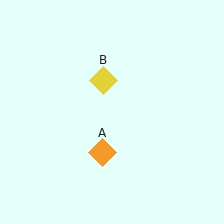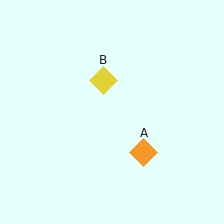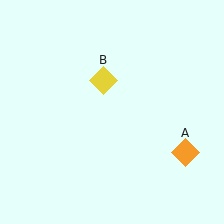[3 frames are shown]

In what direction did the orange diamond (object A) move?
The orange diamond (object A) moved right.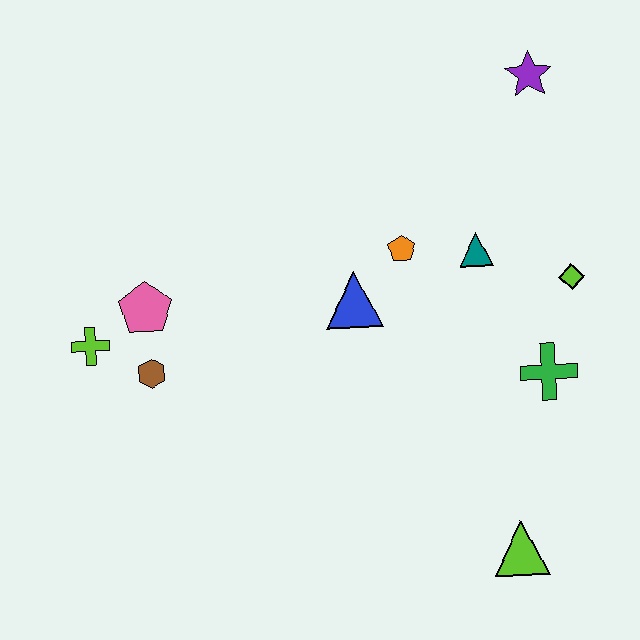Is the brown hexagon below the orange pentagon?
Yes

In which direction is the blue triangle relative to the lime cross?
The blue triangle is to the right of the lime cross.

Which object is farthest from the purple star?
The lime cross is farthest from the purple star.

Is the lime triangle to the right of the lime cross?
Yes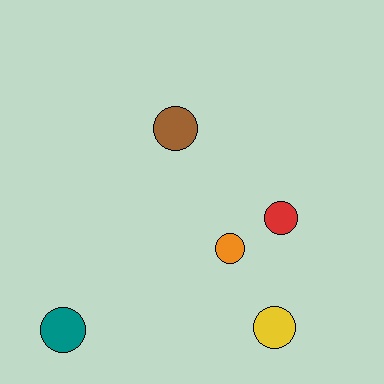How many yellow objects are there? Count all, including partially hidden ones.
There is 1 yellow object.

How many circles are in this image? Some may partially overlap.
There are 5 circles.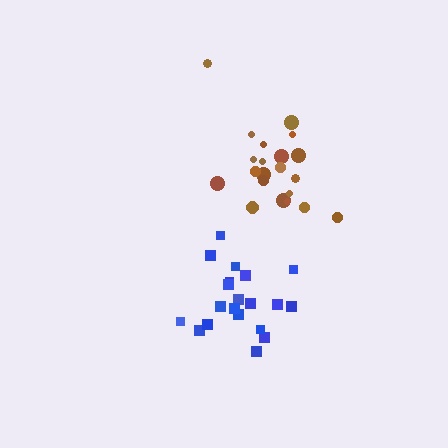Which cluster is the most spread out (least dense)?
Brown.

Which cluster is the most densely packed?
Blue.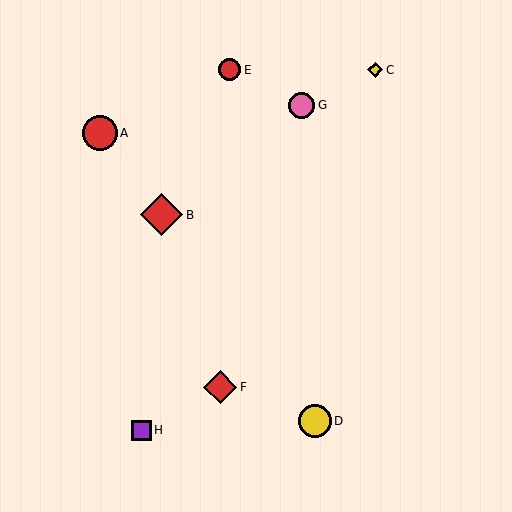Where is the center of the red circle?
The center of the red circle is at (230, 70).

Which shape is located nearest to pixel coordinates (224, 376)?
The red diamond (labeled F) at (220, 387) is nearest to that location.